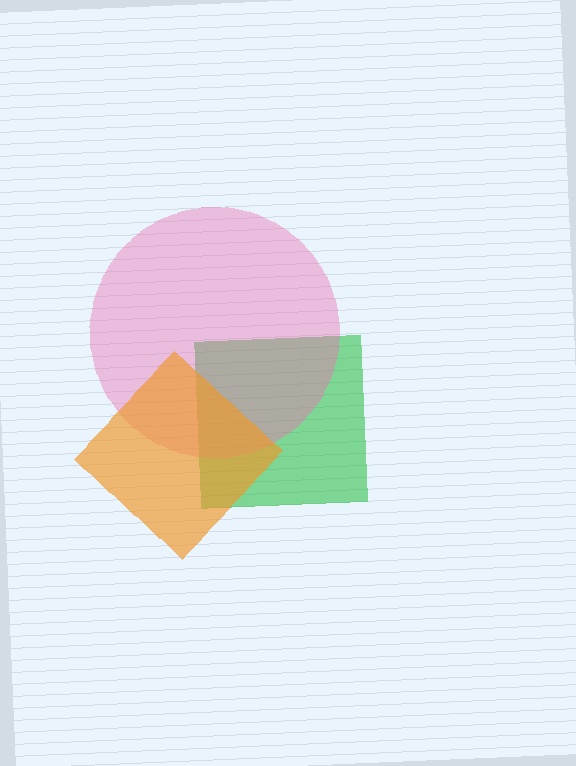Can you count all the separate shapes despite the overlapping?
Yes, there are 3 separate shapes.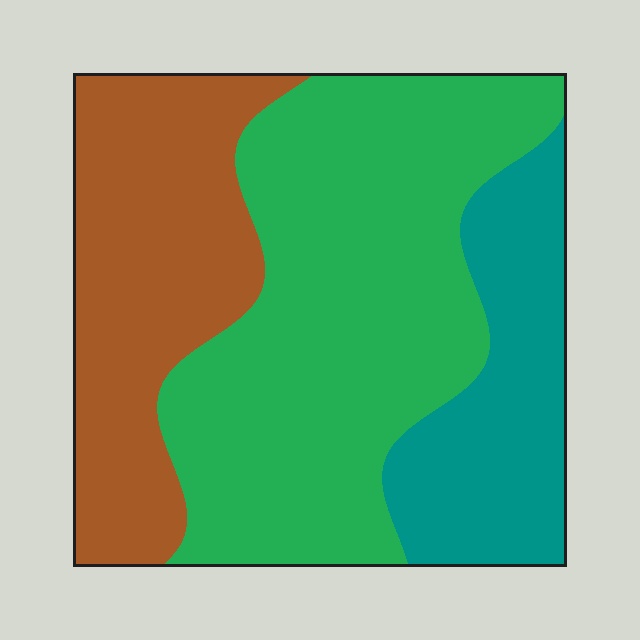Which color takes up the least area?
Teal, at roughly 20%.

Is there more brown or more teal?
Brown.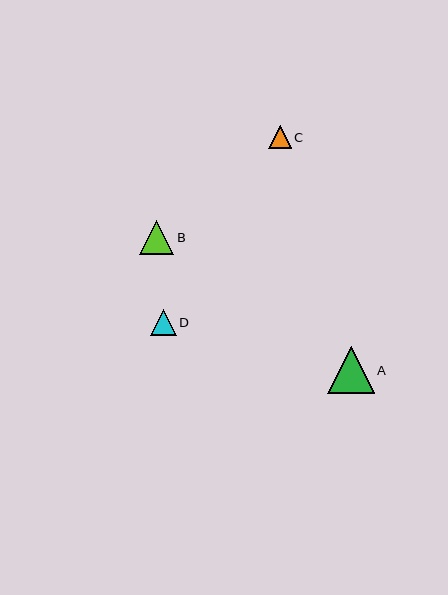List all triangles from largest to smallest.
From largest to smallest: A, B, D, C.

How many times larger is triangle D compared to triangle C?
Triangle D is approximately 1.2 times the size of triangle C.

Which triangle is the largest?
Triangle A is the largest with a size of approximately 46 pixels.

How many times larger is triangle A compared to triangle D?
Triangle A is approximately 1.8 times the size of triangle D.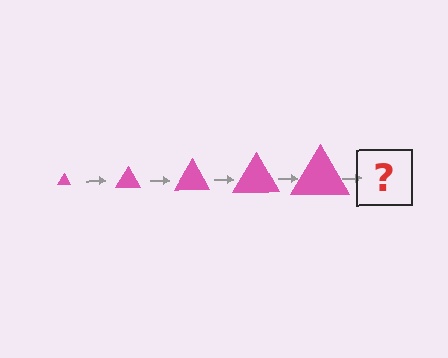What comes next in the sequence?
The next element should be a pink triangle, larger than the previous one.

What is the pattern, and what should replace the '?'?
The pattern is that the triangle gets progressively larger each step. The '?' should be a pink triangle, larger than the previous one.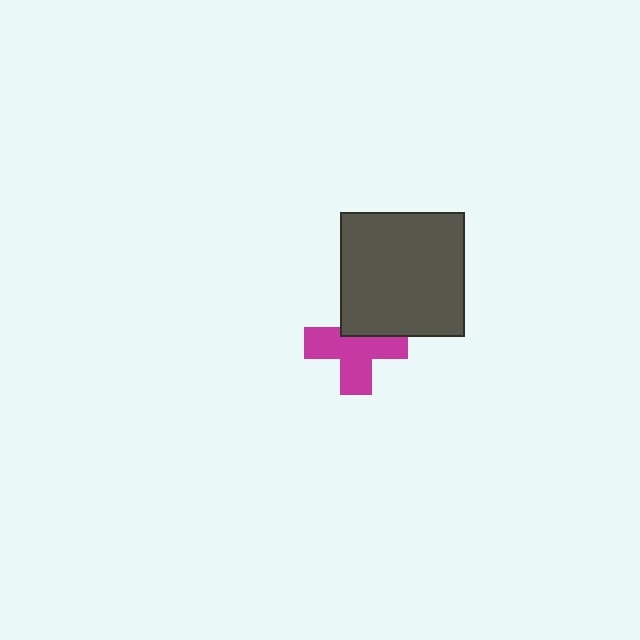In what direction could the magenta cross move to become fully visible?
The magenta cross could move down. That would shift it out from behind the dark gray square entirely.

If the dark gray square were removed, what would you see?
You would see the complete magenta cross.